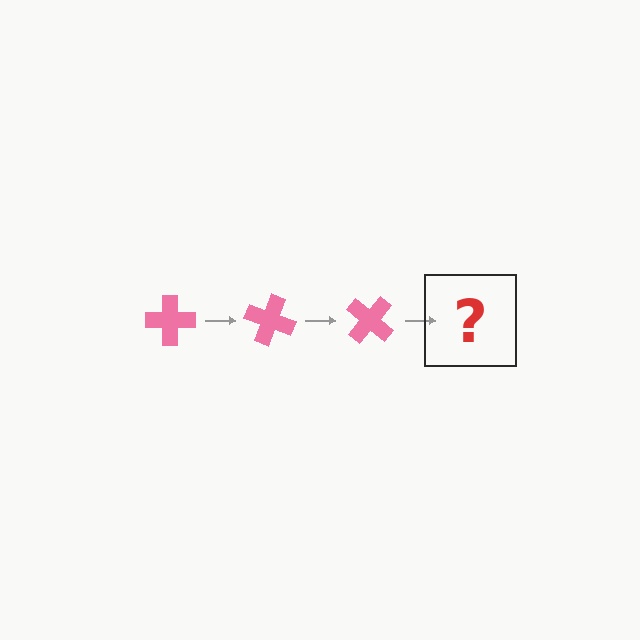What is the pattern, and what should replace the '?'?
The pattern is that the cross rotates 20 degrees each step. The '?' should be a pink cross rotated 60 degrees.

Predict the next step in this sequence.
The next step is a pink cross rotated 60 degrees.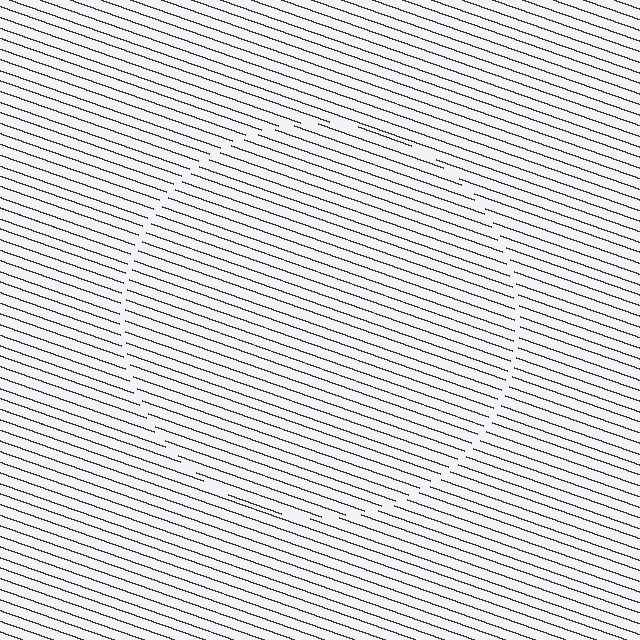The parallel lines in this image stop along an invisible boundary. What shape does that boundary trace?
An illusory circle. The interior of the shape contains the same grating, shifted by half a period — the contour is defined by the phase discontinuity where line-ends from the inner and outer gratings abut.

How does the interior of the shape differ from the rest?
The interior of the shape contains the same grating, shifted by half a period — the contour is defined by the phase discontinuity where line-ends from the inner and outer gratings abut.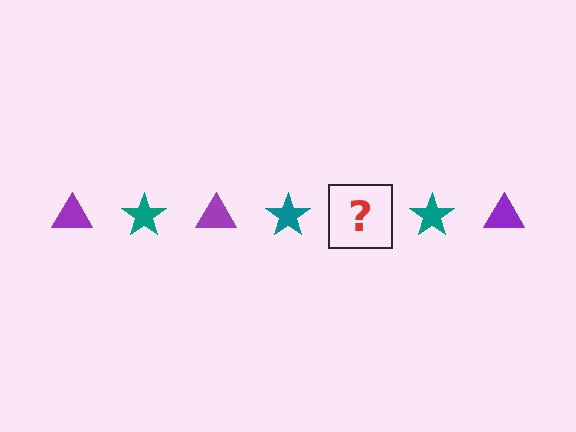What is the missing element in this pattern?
The missing element is a purple triangle.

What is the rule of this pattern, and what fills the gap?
The rule is that the pattern alternates between purple triangle and teal star. The gap should be filled with a purple triangle.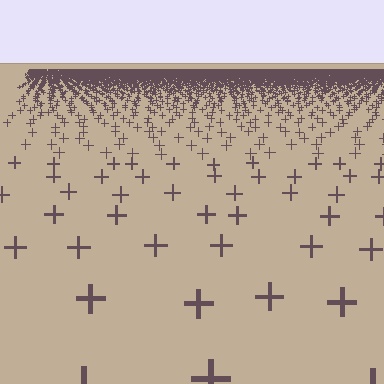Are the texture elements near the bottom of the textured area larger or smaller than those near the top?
Larger. Near the bottom, elements are closer to the viewer and appear at a bigger on-screen size.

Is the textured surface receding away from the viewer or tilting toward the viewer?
The surface is receding away from the viewer. Texture elements get smaller and denser toward the top.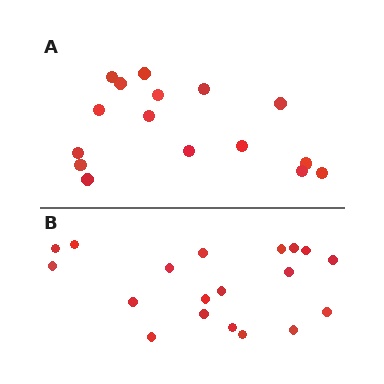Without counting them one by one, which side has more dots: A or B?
Region B (the bottom region) has more dots.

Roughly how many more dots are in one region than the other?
Region B has just a few more — roughly 2 or 3 more dots than region A.